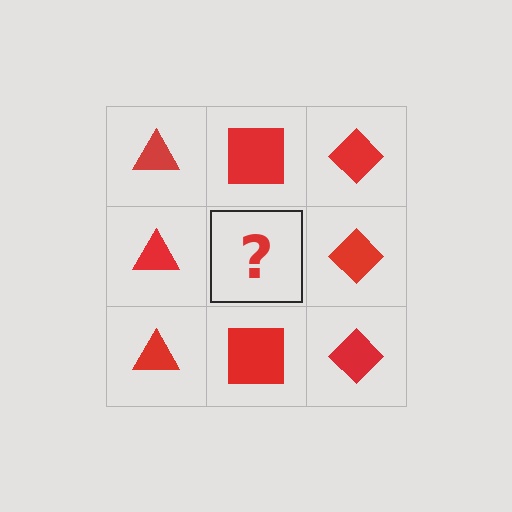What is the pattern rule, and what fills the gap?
The rule is that each column has a consistent shape. The gap should be filled with a red square.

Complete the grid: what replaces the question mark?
The question mark should be replaced with a red square.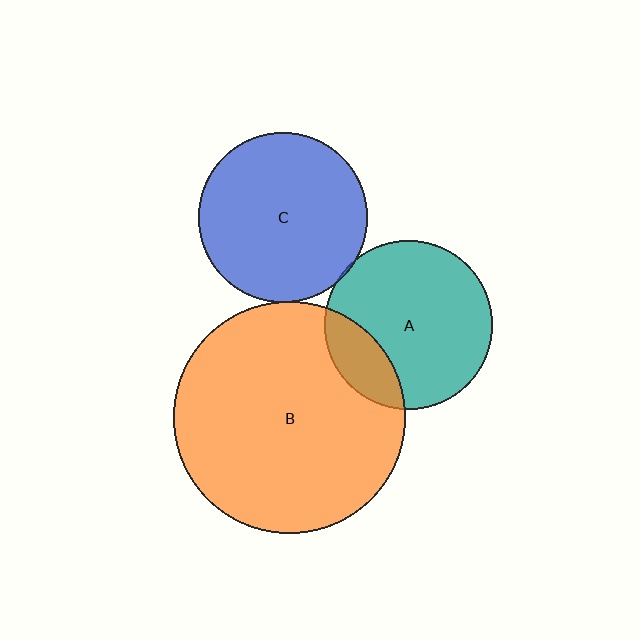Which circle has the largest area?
Circle B (orange).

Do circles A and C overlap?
Yes.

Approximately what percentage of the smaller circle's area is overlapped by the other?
Approximately 5%.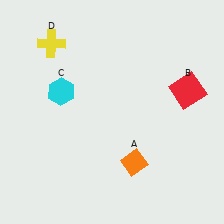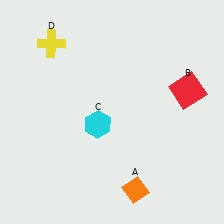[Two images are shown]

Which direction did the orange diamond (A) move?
The orange diamond (A) moved down.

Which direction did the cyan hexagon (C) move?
The cyan hexagon (C) moved right.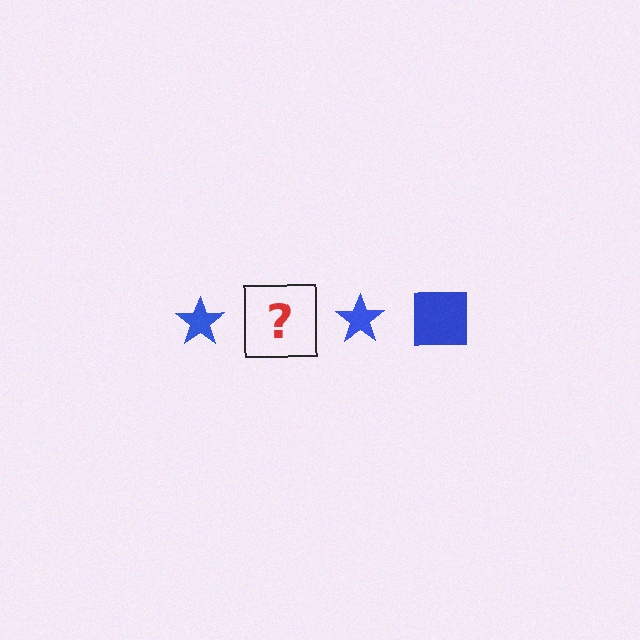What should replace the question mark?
The question mark should be replaced with a blue square.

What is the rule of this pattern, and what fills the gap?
The rule is that the pattern cycles through star, square shapes in blue. The gap should be filled with a blue square.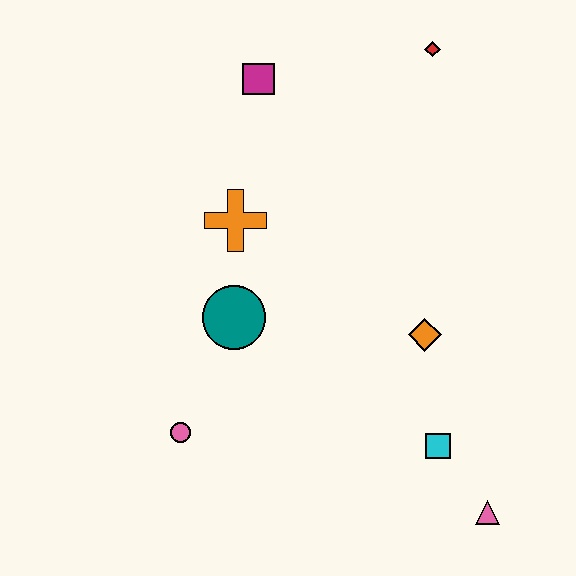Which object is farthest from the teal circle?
The red diamond is farthest from the teal circle.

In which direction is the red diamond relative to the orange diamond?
The red diamond is above the orange diamond.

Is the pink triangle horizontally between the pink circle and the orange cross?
No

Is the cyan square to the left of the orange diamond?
No